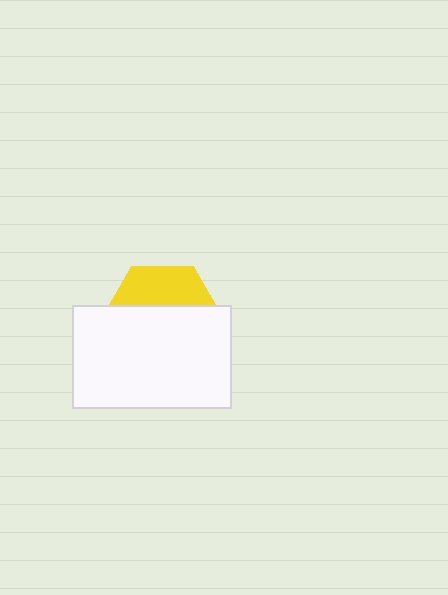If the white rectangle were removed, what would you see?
You would see the complete yellow hexagon.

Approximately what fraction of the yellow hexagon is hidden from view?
Roughly 67% of the yellow hexagon is hidden behind the white rectangle.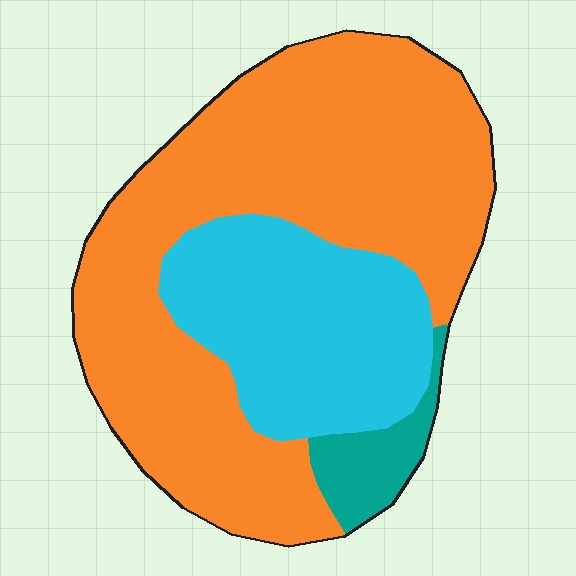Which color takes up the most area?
Orange, at roughly 65%.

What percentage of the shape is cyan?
Cyan takes up about one quarter (1/4) of the shape.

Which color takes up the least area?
Teal, at roughly 5%.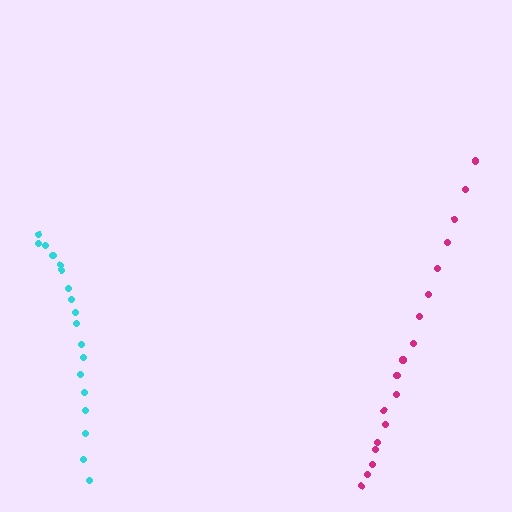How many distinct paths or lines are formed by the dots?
There are 2 distinct paths.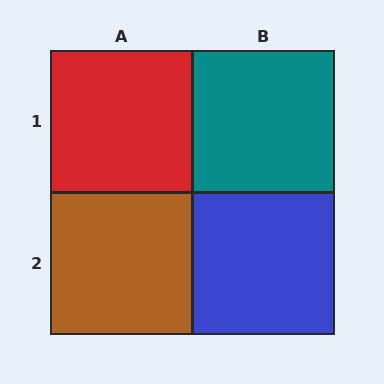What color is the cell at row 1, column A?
Red.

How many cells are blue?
1 cell is blue.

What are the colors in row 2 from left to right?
Brown, blue.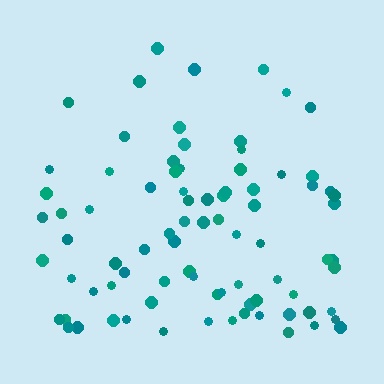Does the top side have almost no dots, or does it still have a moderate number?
Still a moderate number, just noticeably fewer than the bottom.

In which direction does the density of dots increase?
From top to bottom, with the bottom side densest.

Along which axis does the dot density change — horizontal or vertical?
Vertical.